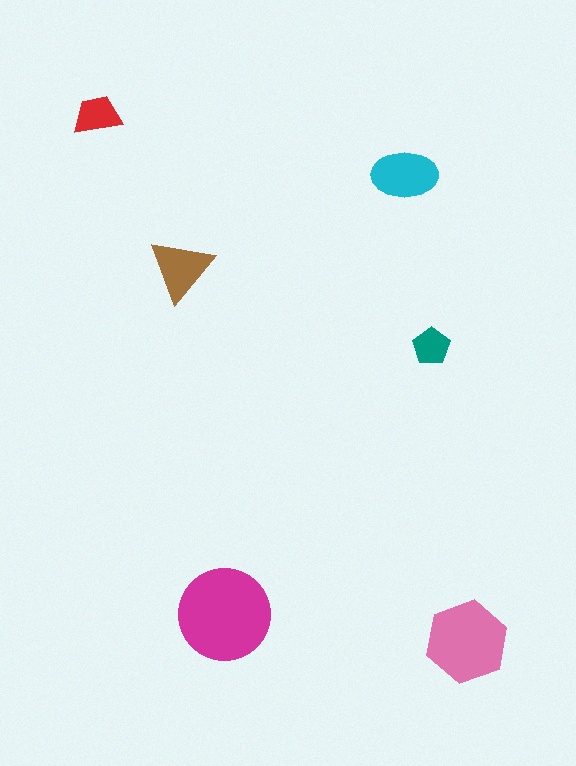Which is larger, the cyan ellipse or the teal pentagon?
The cyan ellipse.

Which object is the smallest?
The teal pentagon.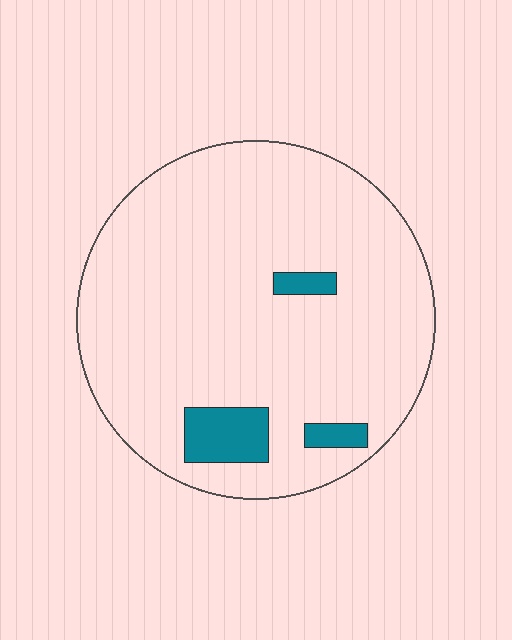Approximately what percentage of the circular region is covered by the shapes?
Approximately 10%.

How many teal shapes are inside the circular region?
3.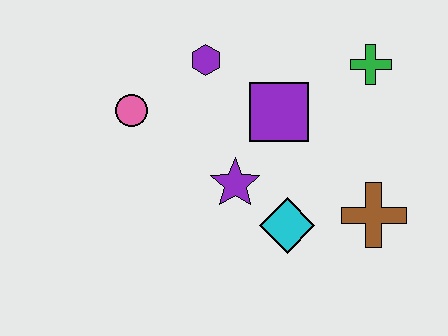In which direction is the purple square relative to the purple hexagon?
The purple square is to the right of the purple hexagon.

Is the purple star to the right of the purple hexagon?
Yes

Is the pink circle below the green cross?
Yes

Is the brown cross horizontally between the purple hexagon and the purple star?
No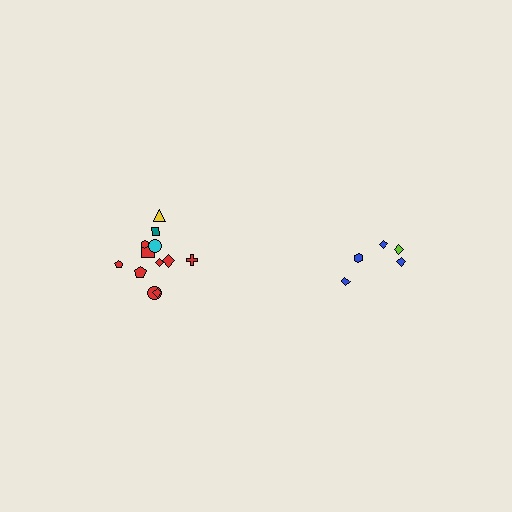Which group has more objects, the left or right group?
The left group.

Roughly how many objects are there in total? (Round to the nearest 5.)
Roughly 15 objects in total.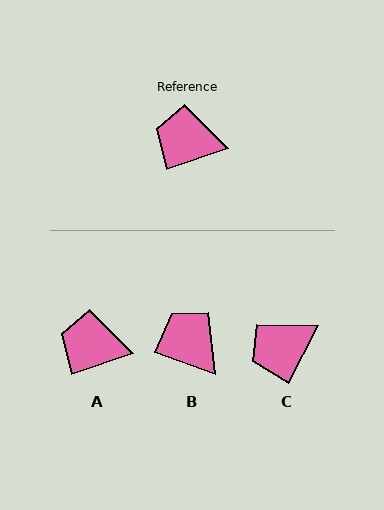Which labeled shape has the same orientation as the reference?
A.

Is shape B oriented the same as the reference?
No, it is off by about 38 degrees.